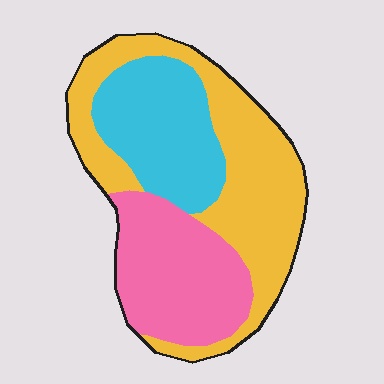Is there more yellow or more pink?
Yellow.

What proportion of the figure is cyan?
Cyan takes up about one quarter (1/4) of the figure.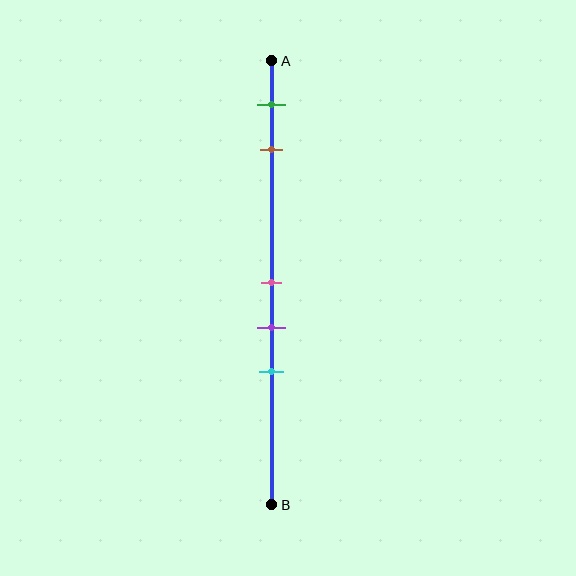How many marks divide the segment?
There are 5 marks dividing the segment.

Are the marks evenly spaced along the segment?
No, the marks are not evenly spaced.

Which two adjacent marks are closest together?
The pink and purple marks are the closest adjacent pair.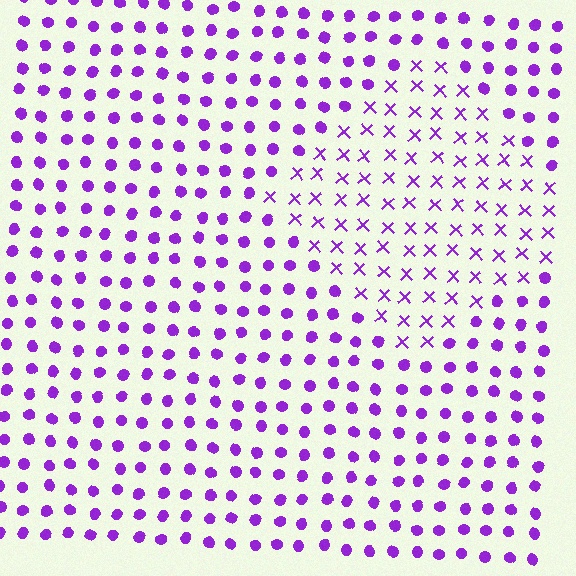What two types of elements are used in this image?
The image uses X marks inside the diamond region and circles outside it.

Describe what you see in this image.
The image is filled with small purple elements arranged in a uniform grid. A diamond-shaped region contains X marks, while the surrounding area contains circles. The boundary is defined purely by the change in element shape.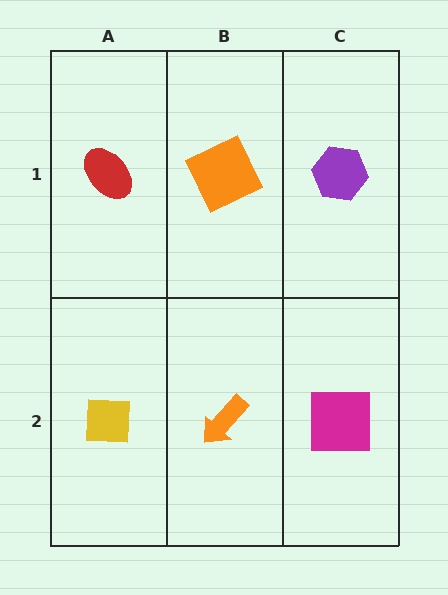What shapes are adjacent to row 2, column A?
A red ellipse (row 1, column A), an orange arrow (row 2, column B).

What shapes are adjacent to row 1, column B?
An orange arrow (row 2, column B), a red ellipse (row 1, column A), a purple hexagon (row 1, column C).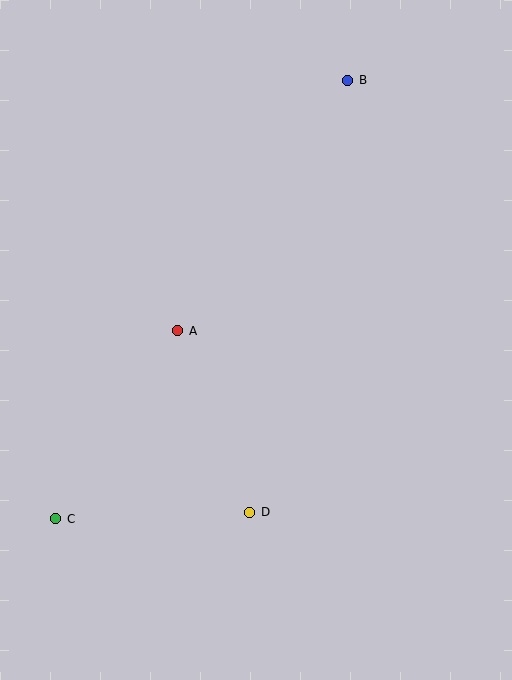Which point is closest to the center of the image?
Point A at (178, 331) is closest to the center.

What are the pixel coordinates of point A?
Point A is at (178, 331).